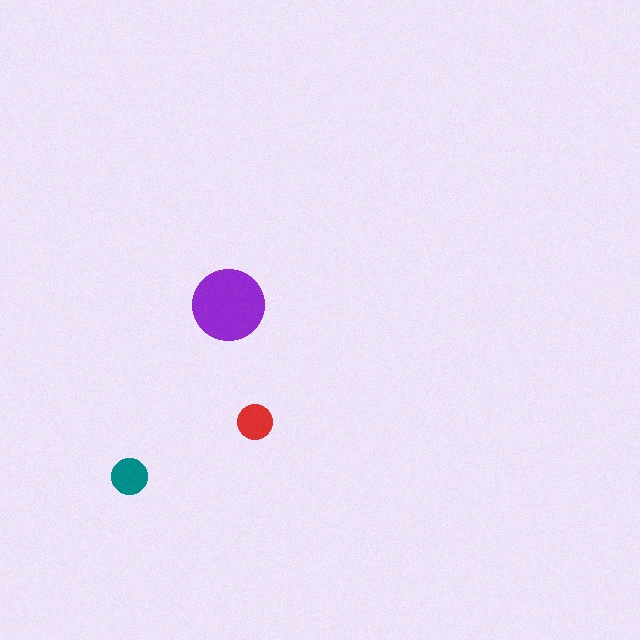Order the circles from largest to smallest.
the purple one, the teal one, the red one.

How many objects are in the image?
There are 3 objects in the image.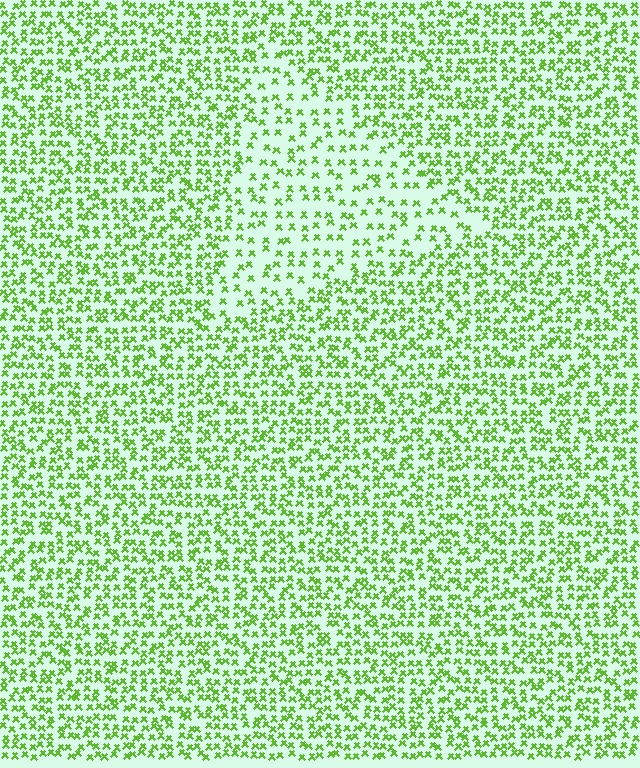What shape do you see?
I see a triangle.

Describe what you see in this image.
The image contains small lime elements arranged at two different densities. A triangle-shaped region is visible where the elements are less densely packed than the surrounding area.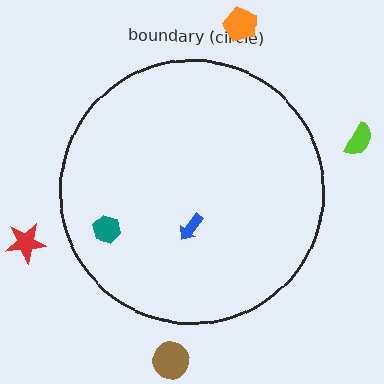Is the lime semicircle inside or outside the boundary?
Outside.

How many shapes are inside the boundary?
2 inside, 4 outside.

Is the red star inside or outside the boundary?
Outside.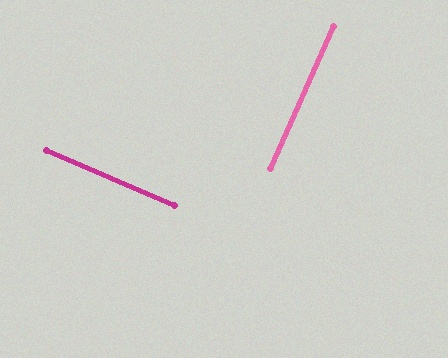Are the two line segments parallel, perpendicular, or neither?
Perpendicular — they meet at approximately 89°.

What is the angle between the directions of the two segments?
Approximately 89 degrees.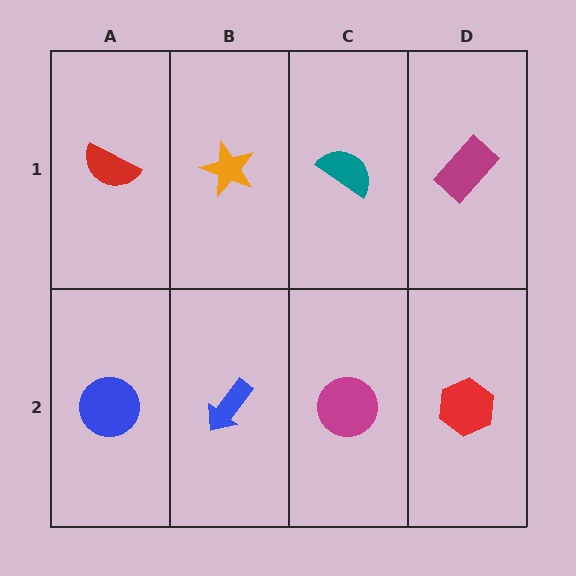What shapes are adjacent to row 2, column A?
A red semicircle (row 1, column A), a blue arrow (row 2, column B).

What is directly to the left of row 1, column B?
A red semicircle.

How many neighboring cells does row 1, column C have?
3.